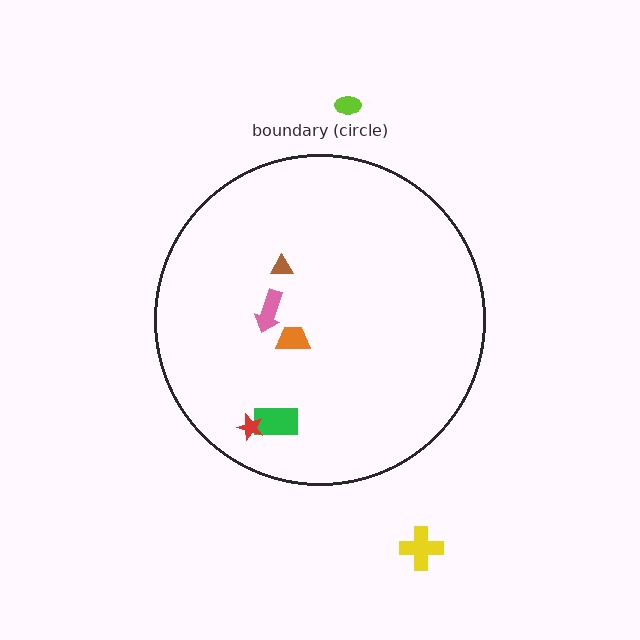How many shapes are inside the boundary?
5 inside, 2 outside.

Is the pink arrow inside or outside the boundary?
Inside.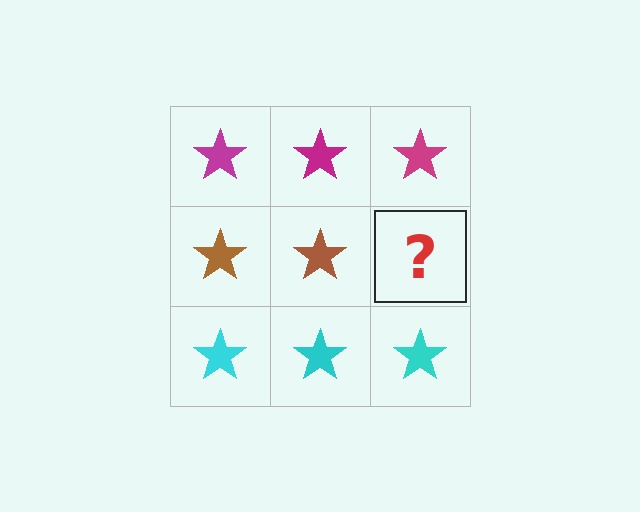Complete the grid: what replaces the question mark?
The question mark should be replaced with a brown star.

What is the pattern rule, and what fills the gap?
The rule is that each row has a consistent color. The gap should be filled with a brown star.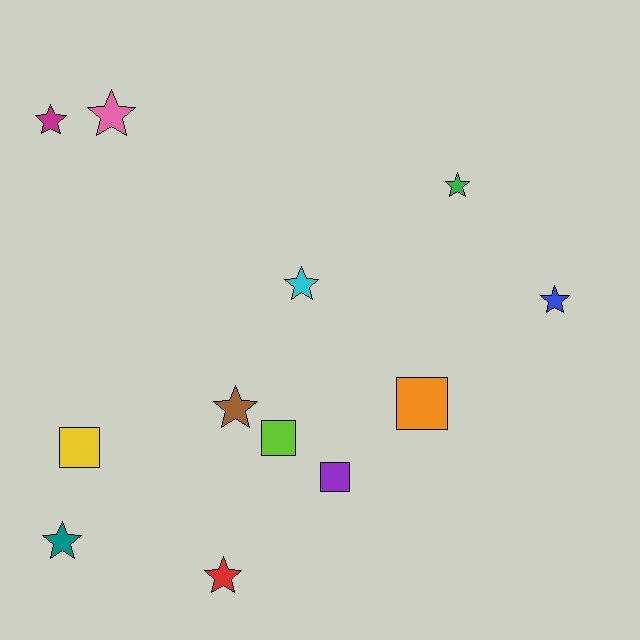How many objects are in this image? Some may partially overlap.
There are 12 objects.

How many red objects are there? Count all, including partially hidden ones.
There is 1 red object.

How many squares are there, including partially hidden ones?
There are 4 squares.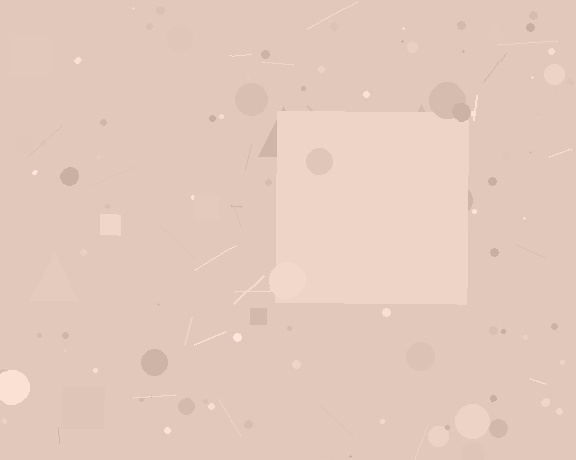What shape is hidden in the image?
A square is hidden in the image.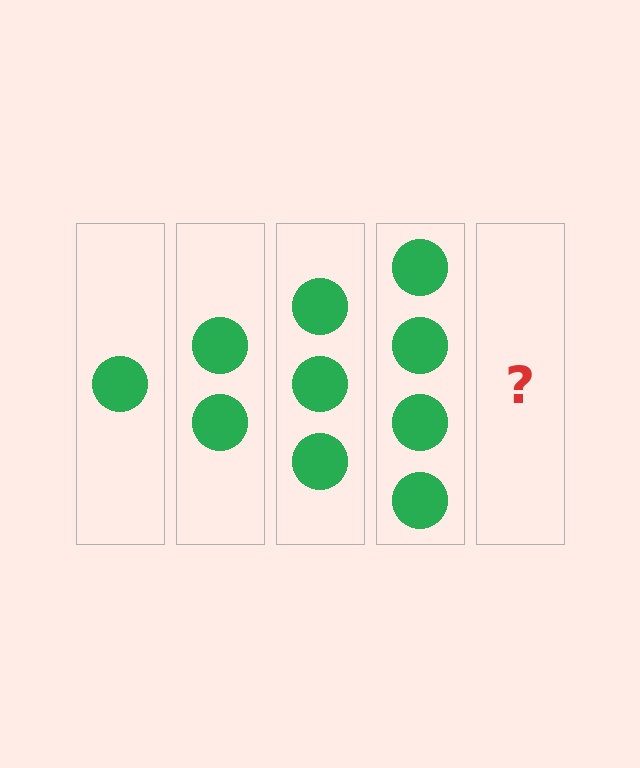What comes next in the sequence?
The next element should be 5 circles.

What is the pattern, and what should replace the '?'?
The pattern is that each step adds one more circle. The '?' should be 5 circles.